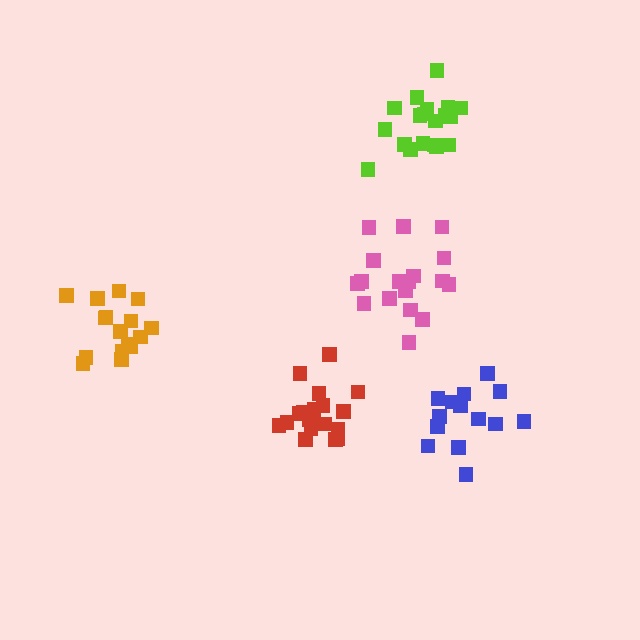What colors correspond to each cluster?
The clusters are colored: pink, lime, red, orange, blue.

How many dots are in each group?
Group 1: 18 dots, Group 2: 19 dots, Group 3: 19 dots, Group 4: 17 dots, Group 5: 14 dots (87 total).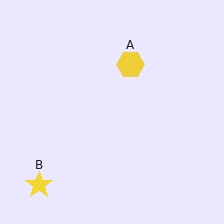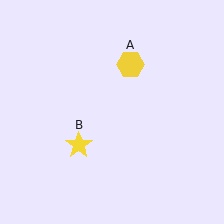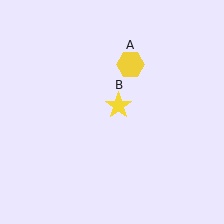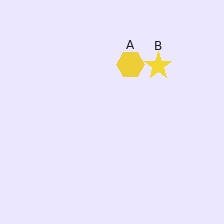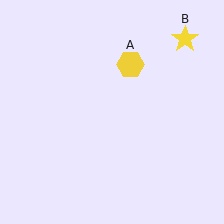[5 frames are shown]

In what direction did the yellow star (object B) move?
The yellow star (object B) moved up and to the right.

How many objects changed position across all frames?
1 object changed position: yellow star (object B).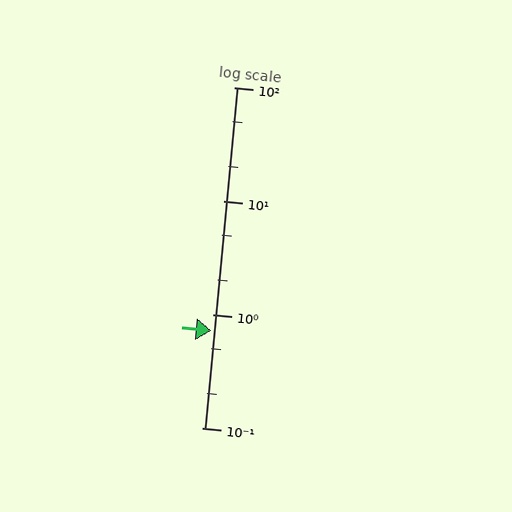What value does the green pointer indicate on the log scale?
The pointer indicates approximately 0.72.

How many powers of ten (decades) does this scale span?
The scale spans 3 decades, from 0.1 to 100.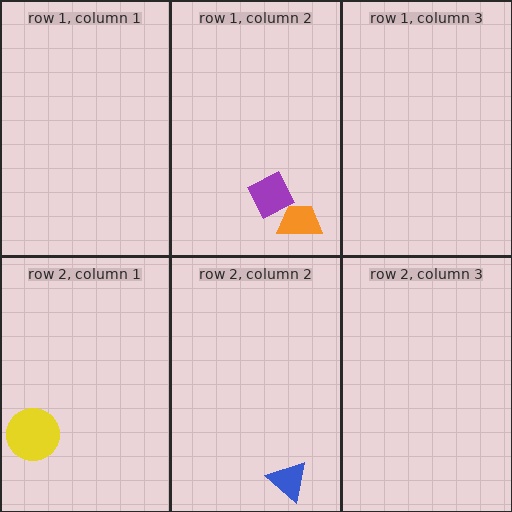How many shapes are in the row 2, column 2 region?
1.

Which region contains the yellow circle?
The row 2, column 1 region.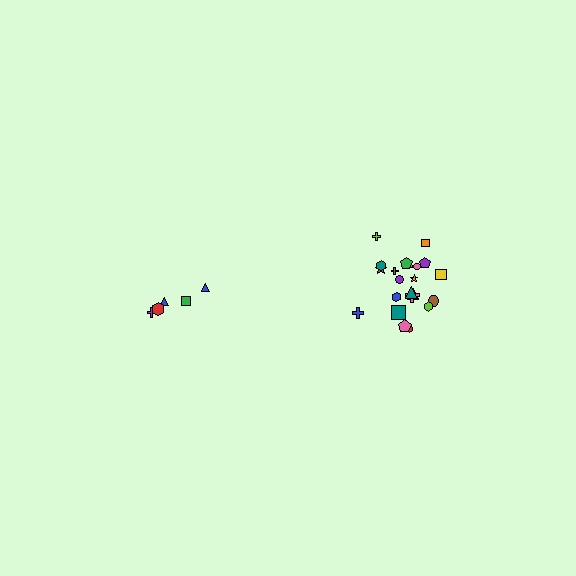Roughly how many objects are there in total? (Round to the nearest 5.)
Roughly 25 objects in total.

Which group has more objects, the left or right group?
The right group.